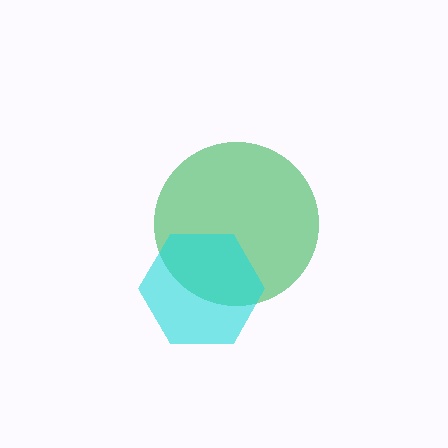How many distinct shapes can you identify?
There are 2 distinct shapes: a green circle, a cyan hexagon.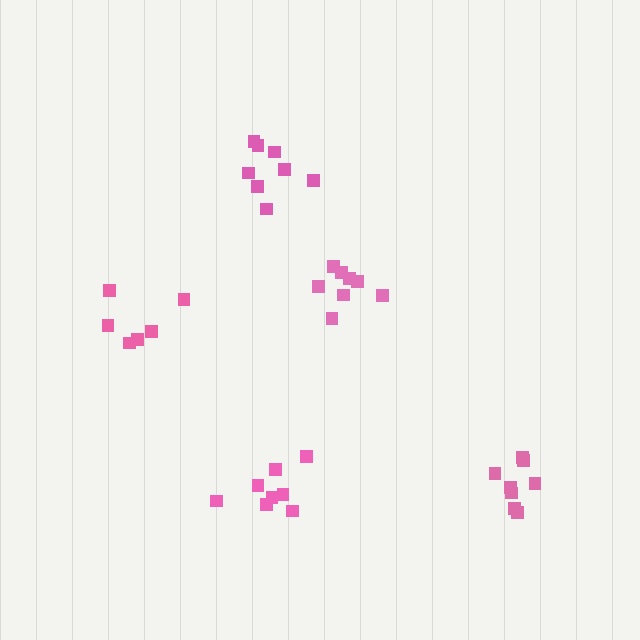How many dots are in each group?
Group 1: 8 dots, Group 2: 8 dots, Group 3: 8 dots, Group 4: 8 dots, Group 5: 6 dots (38 total).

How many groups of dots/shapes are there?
There are 5 groups.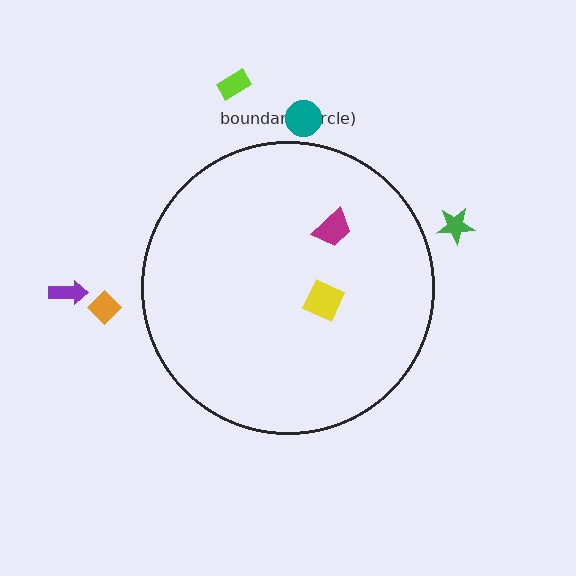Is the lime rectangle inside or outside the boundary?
Outside.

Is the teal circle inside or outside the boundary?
Outside.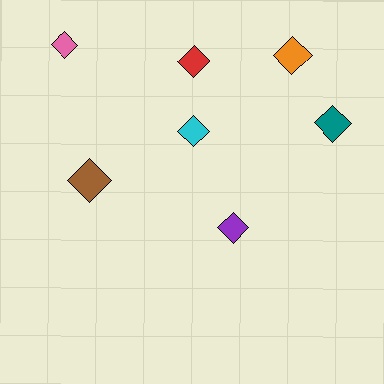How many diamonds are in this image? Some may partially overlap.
There are 7 diamonds.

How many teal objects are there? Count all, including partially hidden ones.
There is 1 teal object.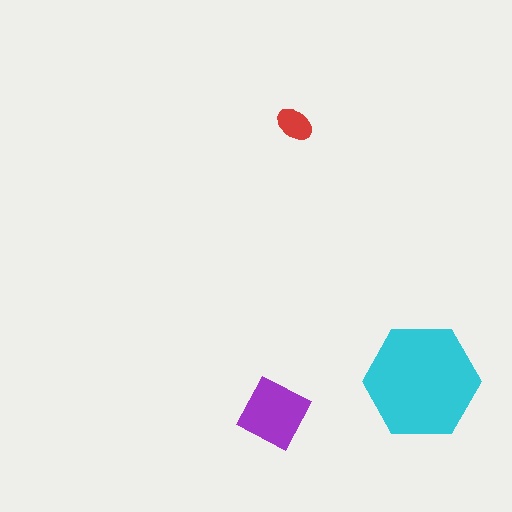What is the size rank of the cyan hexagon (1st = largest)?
1st.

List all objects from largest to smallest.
The cyan hexagon, the purple diamond, the red ellipse.